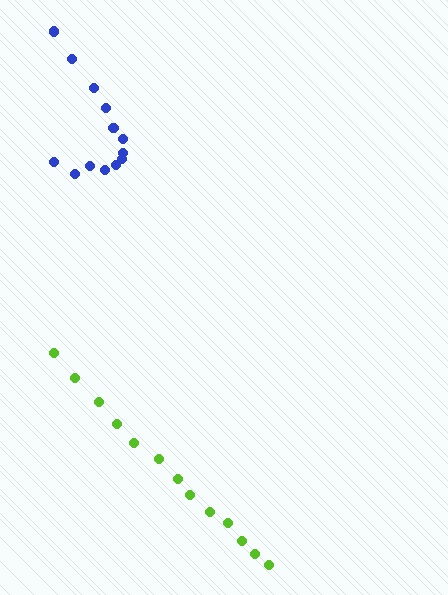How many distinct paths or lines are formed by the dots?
There are 2 distinct paths.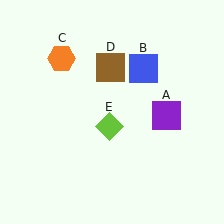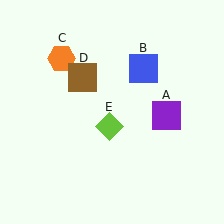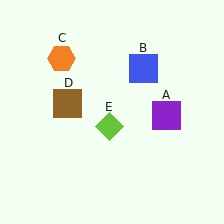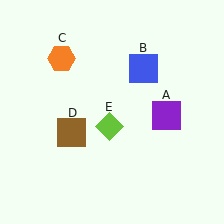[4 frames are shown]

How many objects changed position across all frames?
1 object changed position: brown square (object D).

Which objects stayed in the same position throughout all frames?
Purple square (object A) and blue square (object B) and orange hexagon (object C) and lime diamond (object E) remained stationary.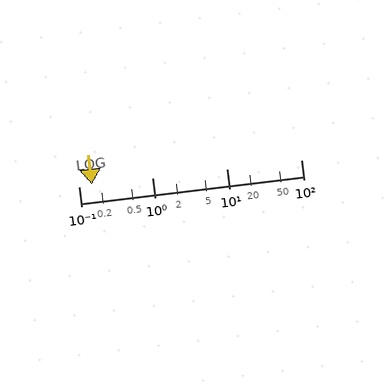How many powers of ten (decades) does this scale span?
The scale spans 3 decades, from 0.1 to 100.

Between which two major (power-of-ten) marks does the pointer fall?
The pointer is between 0.1 and 1.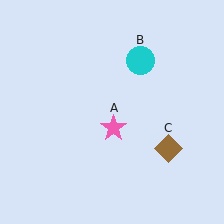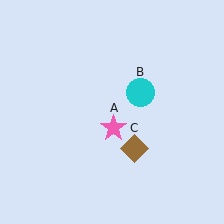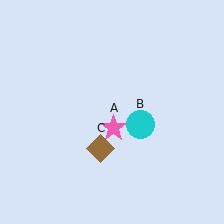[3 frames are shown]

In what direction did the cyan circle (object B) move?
The cyan circle (object B) moved down.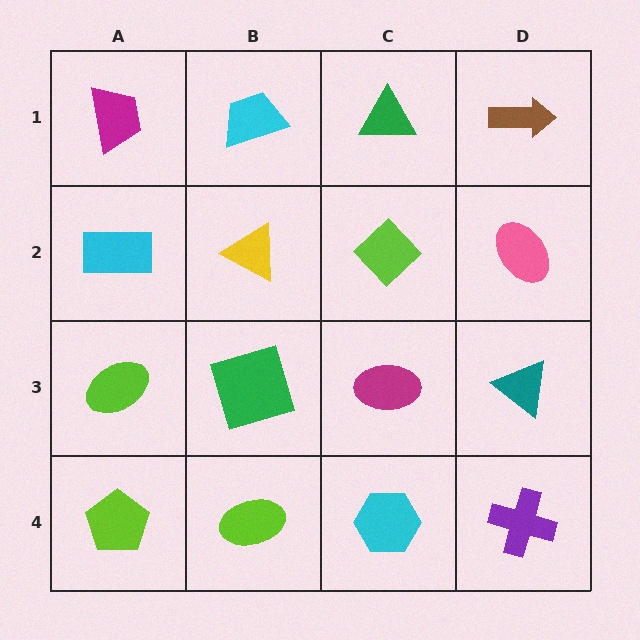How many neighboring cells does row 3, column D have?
3.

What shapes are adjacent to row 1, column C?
A lime diamond (row 2, column C), a cyan trapezoid (row 1, column B), a brown arrow (row 1, column D).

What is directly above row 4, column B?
A green square.